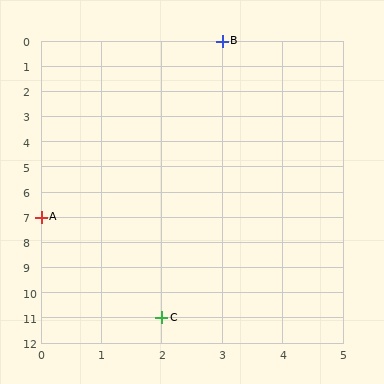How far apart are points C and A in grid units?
Points C and A are 2 columns and 4 rows apart (about 4.5 grid units diagonally).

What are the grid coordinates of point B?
Point B is at grid coordinates (3, 0).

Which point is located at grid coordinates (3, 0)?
Point B is at (3, 0).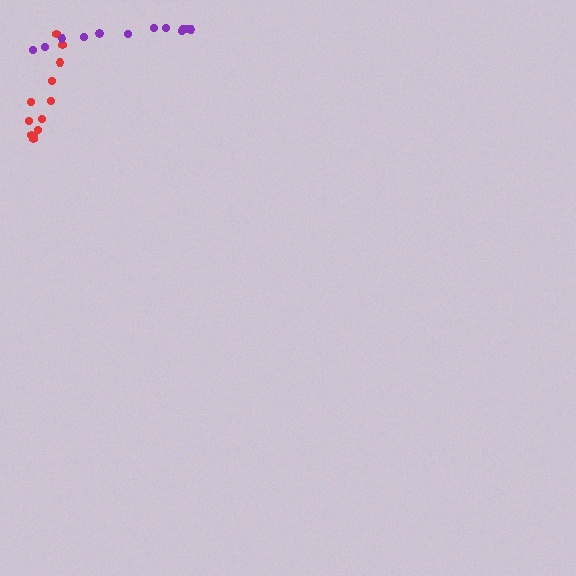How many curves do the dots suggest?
There are 2 distinct paths.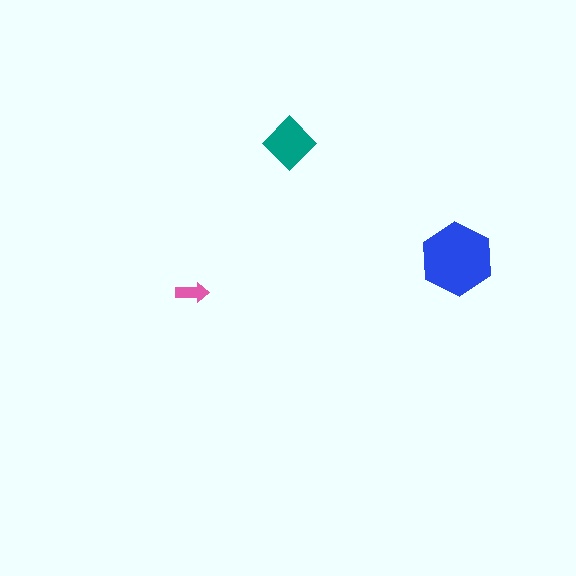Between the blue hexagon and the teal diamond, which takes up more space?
The blue hexagon.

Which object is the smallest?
The pink arrow.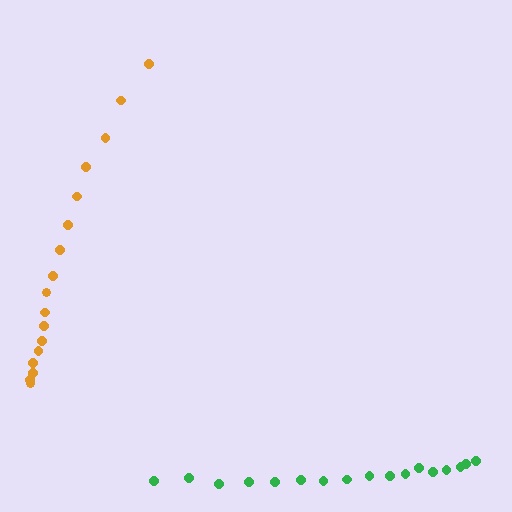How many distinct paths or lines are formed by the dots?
There are 2 distinct paths.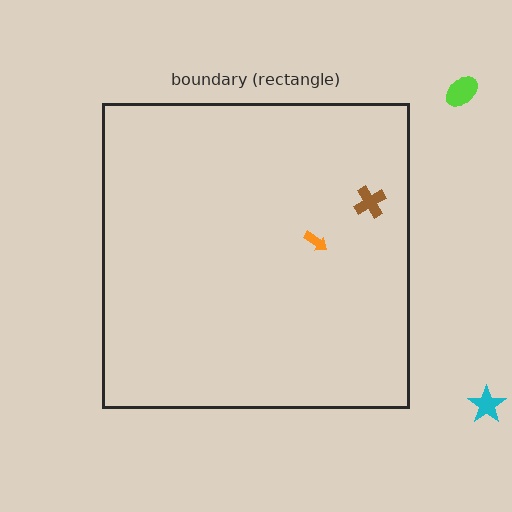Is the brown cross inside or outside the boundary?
Inside.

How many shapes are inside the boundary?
2 inside, 2 outside.